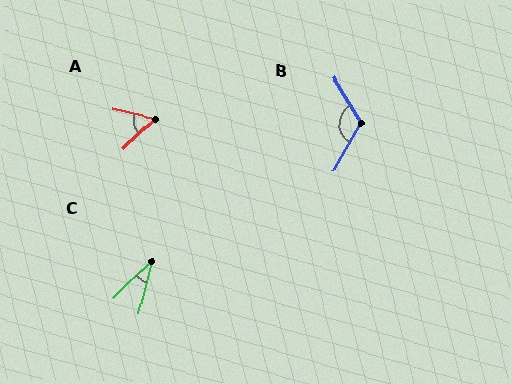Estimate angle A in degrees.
Approximately 57 degrees.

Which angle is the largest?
B, at approximately 119 degrees.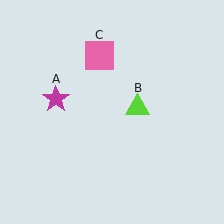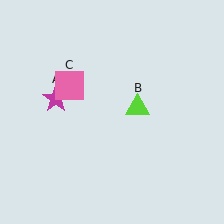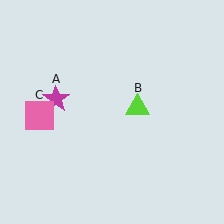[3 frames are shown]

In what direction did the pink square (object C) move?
The pink square (object C) moved down and to the left.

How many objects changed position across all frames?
1 object changed position: pink square (object C).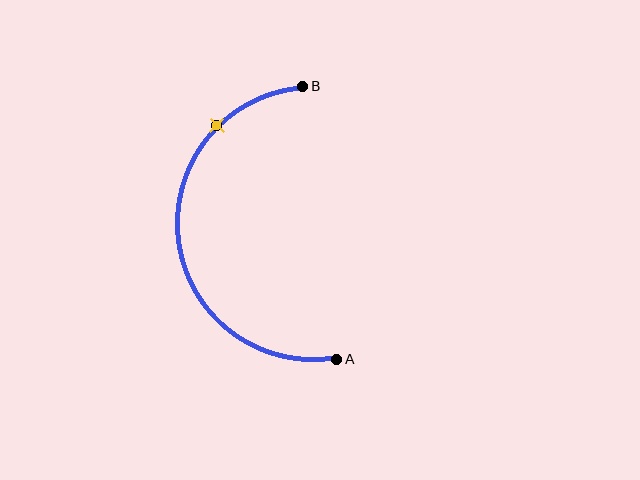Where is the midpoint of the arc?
The arc midpoint is the point on the curve farthest from the straight line joining A and B. It sits to the left of that line.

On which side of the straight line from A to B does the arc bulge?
The arc bulges to the left of the straight line connecting A and B.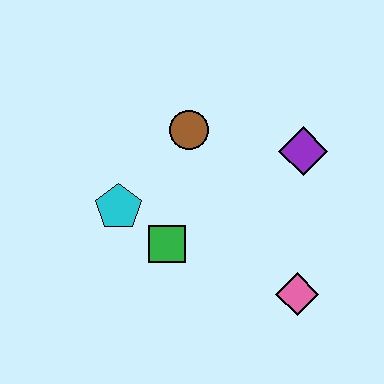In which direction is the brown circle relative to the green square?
The brown circle is above the green square.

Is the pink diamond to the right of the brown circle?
Yes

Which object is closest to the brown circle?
The cyan pentagon is closest to the brown circle.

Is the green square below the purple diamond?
Yes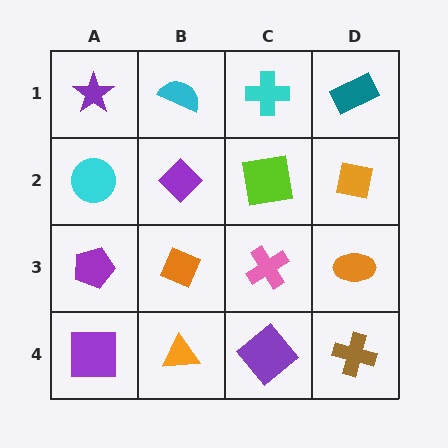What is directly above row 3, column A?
A cyan circle.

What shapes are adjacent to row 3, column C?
A lime square (row 2, column C), a purple diamond (row 4, column C), an orange diamond (row 3, column B), an orange ellipse (row 3, column D).